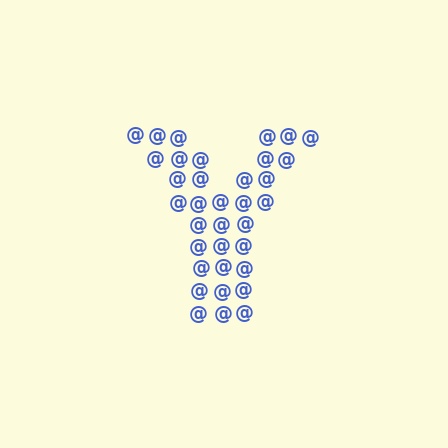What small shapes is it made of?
It is made of small at signs.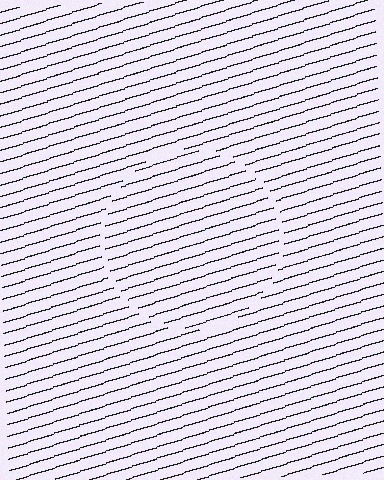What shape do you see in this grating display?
An illusory circle. The interior of the shape contains the same grating, shifted by half a period — the contour is defined by the phase discontinuity where line-ends from the inner and outer gratings abut.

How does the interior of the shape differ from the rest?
The interior of the shape contains the same grating, shifted by half a period — the contour is defined by the phase discontinuity where line-ends from the inner and outer gratings abut.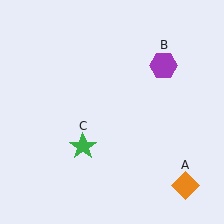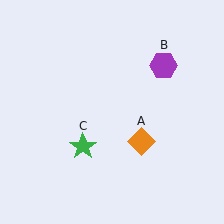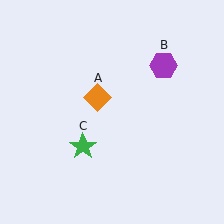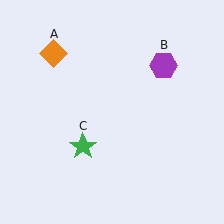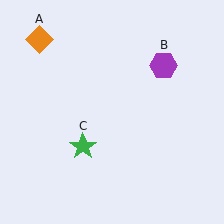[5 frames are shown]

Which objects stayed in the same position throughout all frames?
Purple hexagon (object B) and green star (object C) remained stationary.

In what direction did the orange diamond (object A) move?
The orange diamond (object A) moved up and to the left.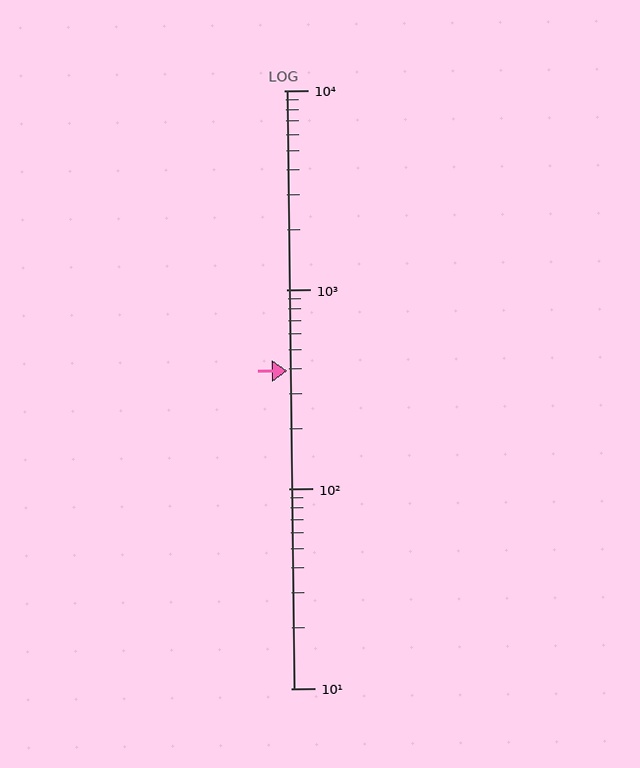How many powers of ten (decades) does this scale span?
The scale spans 3 decades, from 10 to 10000.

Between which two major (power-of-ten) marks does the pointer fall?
The pointer is between 100 and 1000.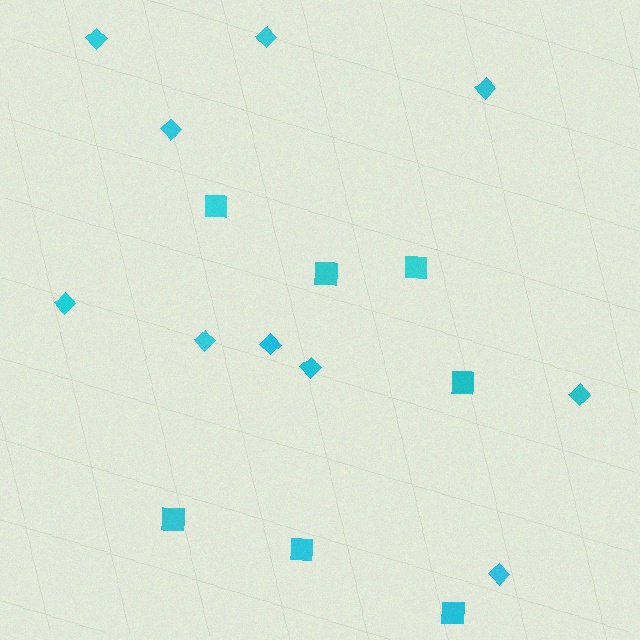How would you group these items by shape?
There are 2 groups: one group of squares (7) and one group of diamonds (10).